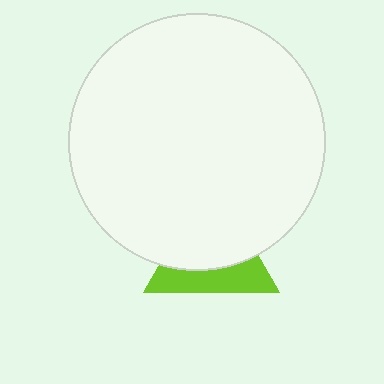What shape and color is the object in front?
The object in front is a white circle.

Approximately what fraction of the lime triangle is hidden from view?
Roughly 60% of the lime triangle is hidden behind the white circle.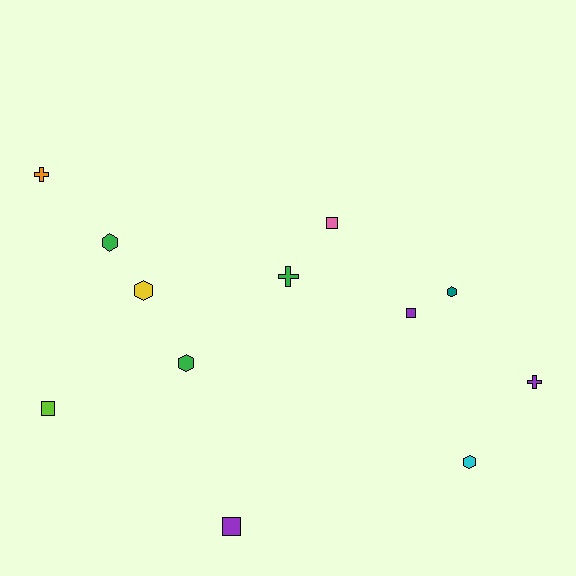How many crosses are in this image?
There are 3 crosses.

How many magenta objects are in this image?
There are no magenta objects.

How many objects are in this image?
There are 12 objects.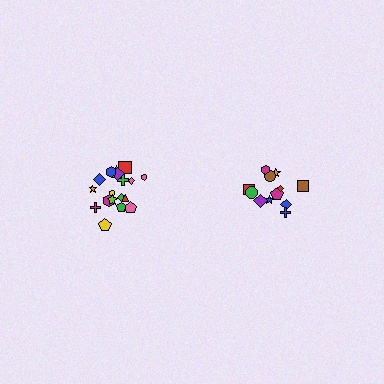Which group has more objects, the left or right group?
The left group.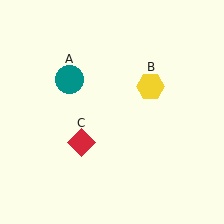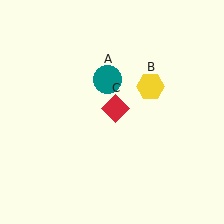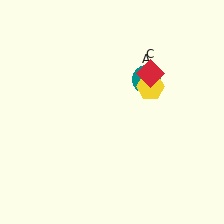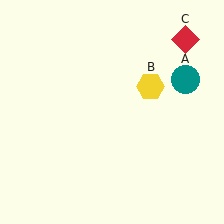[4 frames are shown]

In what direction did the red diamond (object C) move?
The red diamond (object C) moved up and to the right.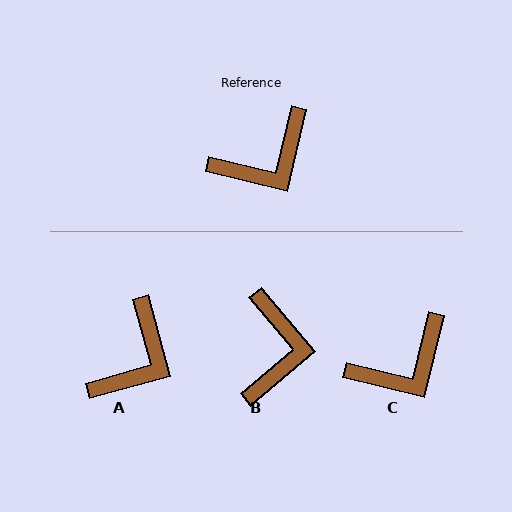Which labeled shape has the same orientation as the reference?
C.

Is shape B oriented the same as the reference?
No, it is off by about 54 degrees.